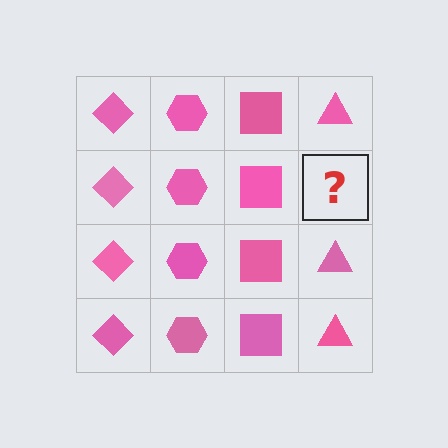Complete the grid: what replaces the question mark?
The question mark should be replaced with a pink triangle.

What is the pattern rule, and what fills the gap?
The rule is that each column has a consistent shape. The gap should be filled with a pink triangle.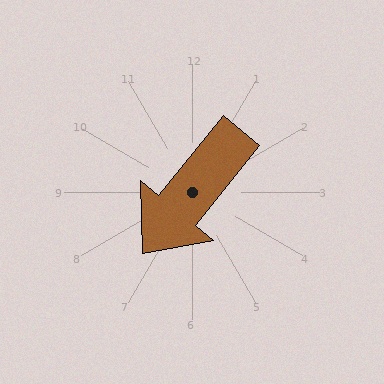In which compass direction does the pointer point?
Southwest.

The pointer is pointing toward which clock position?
Roughly 7 o'clock.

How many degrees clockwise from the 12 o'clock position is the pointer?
Approximately 219 degrees.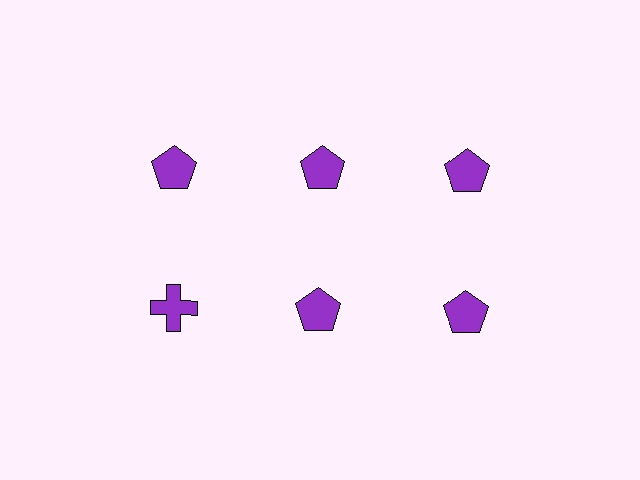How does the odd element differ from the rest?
It has a different shape: cross instead of pentagon.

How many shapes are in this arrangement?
There are 6 shapes arranged in a grid pattern.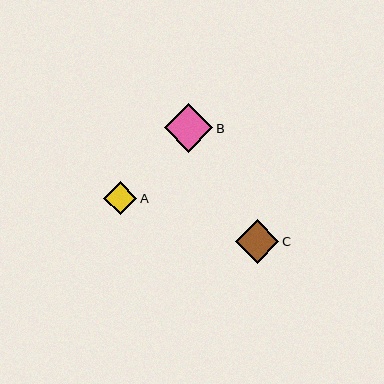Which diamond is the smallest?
Diamond A is the smallest with a size of approximately 33 pixels.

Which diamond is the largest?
Diamond B is the largest with a size of approximately 48 pixels.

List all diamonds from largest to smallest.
From largest to smallest: B, C, A.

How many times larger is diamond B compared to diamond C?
Diamond B is approximately 1.1 times the size of diamond C.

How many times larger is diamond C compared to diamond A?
Diamond C is approximately 1.3 times the size of diamond A.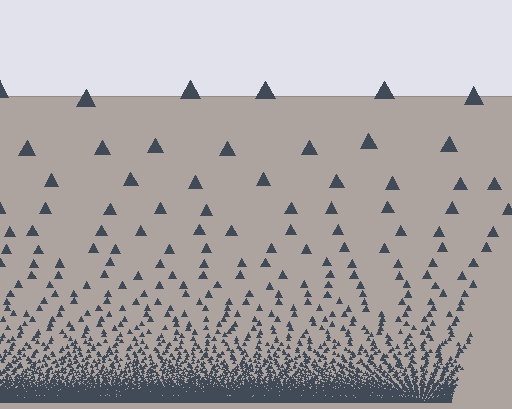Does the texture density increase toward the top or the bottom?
Density increases toward the bottom.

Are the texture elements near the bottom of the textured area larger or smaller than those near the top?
Smaller. The gradient is inverted — elements near the bottom are smaller and denser.